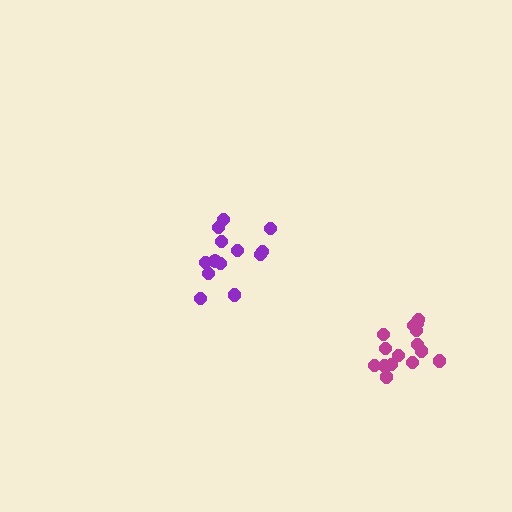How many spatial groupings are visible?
There are 2 spatial groupings.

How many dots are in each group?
Group 1: 13 dots, Group 2: 15 dots (28 total).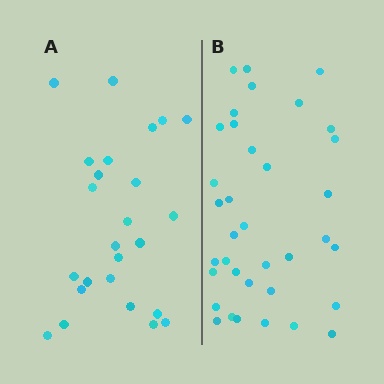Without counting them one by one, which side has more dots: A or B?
Region B (the right region) has more dots.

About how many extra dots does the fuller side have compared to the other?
Region B has roughly 12 or so more dots than region A.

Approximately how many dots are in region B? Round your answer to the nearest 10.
About 40 dots. (The exact count is 36, which rounds to 40.)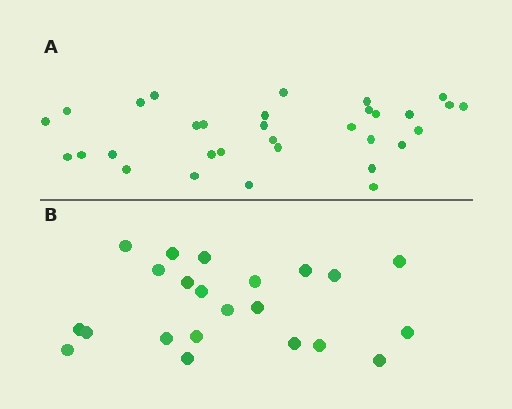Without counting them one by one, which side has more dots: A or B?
Region A (the top region) has more dots.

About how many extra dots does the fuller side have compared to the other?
Region A has roughly 10 or so more dots than region B.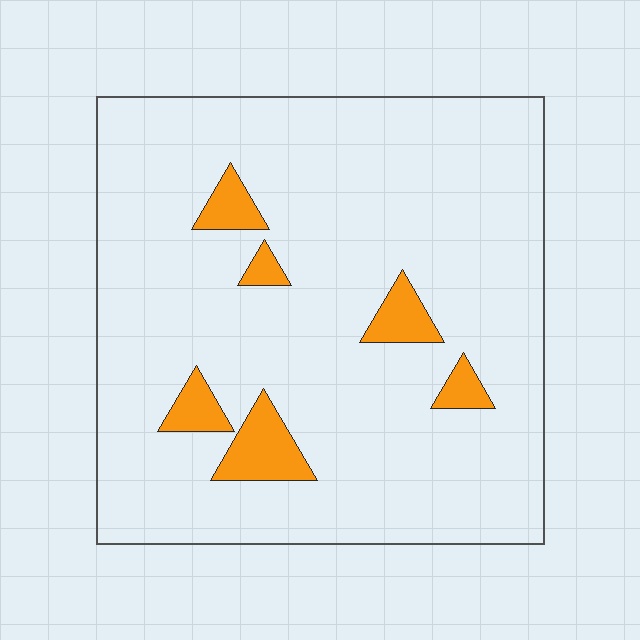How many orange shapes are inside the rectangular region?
6.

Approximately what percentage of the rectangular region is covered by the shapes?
Approximately 10%.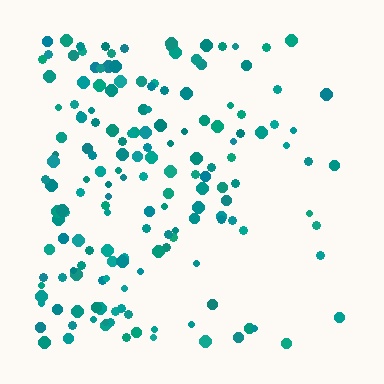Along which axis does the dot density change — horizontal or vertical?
Horizontal.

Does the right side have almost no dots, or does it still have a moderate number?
Still a moderate number, just noticeably fewer than the left.